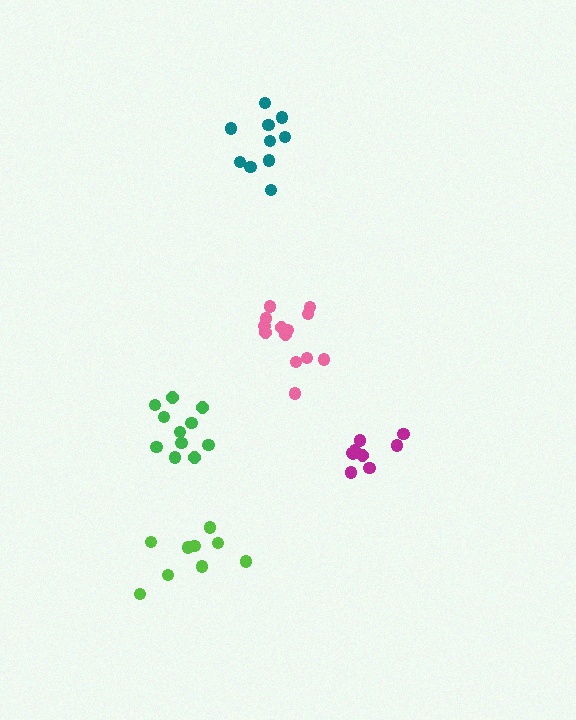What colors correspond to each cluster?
The clusters are colored: magenta, pink, lime, teal, green.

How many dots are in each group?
Group 1: 9 dots, Group 2: 13 dots, Group 3: 9 dots, Group 4: 10 dots, Group 5: 11 dots (52 total).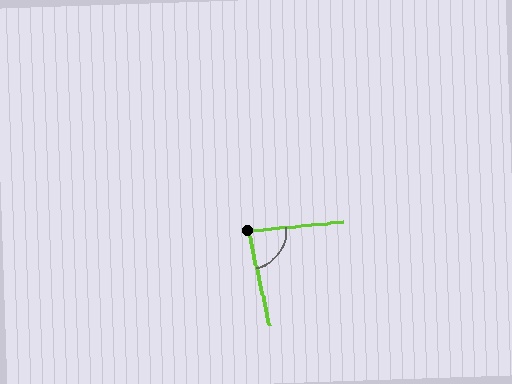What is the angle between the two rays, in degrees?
Approximately 83 degrees.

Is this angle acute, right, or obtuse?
It is acute.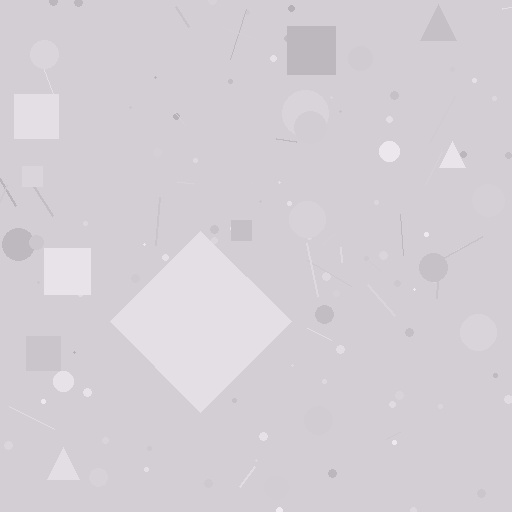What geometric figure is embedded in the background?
A diamond is embedded in the background.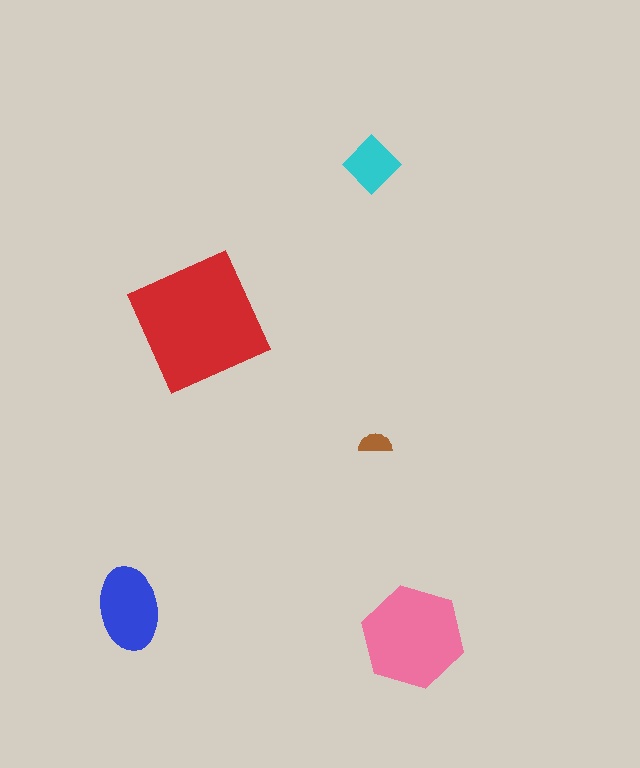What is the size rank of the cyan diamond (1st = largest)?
4th.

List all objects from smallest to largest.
The brown semicircle, the cyan diamond, the blue ellipse, the pink hexagon, the red square.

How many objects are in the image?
There are 5 objects in the image.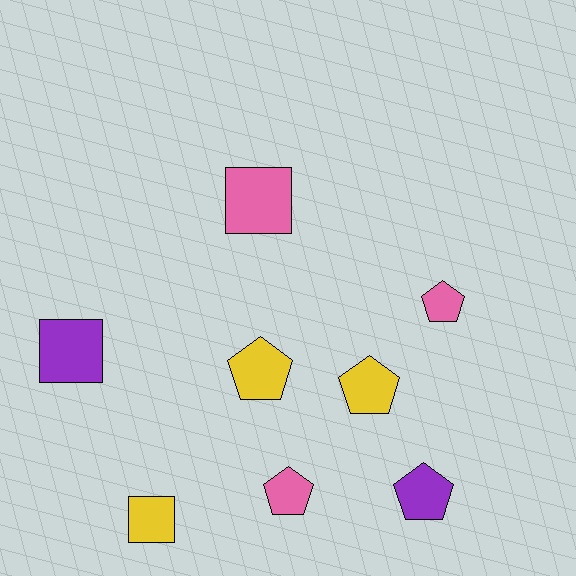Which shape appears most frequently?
Pentagon, with 5 objects.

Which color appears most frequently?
Yellow, with 3 objects.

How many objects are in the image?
There are 8 objects.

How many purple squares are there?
There is 1 purple square.